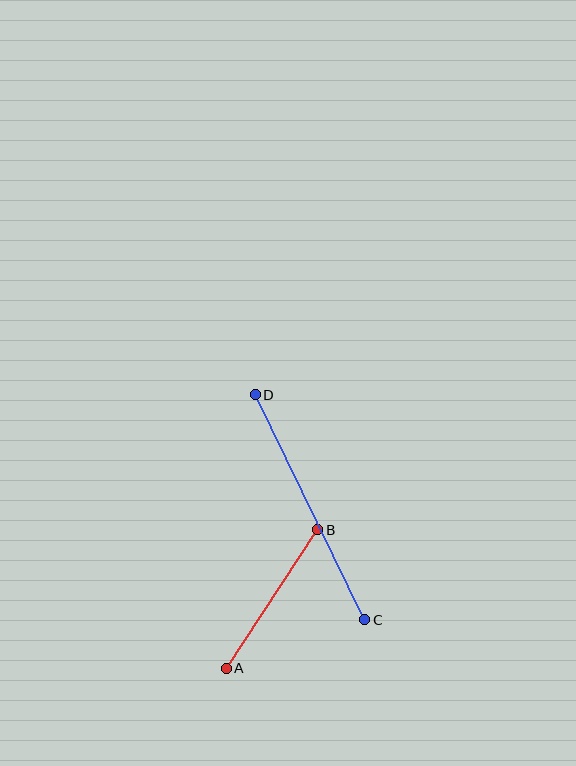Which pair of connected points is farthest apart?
Points C and D are farthest apart.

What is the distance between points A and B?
The distance is approximately 166 pixels.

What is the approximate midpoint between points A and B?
The midpoint is at approximately (272, 599) pixels.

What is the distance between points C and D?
The distance is approximately 250 pixels.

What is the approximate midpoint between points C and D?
The midpoint is at approximately (310, 507) pixels.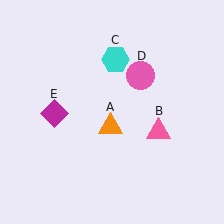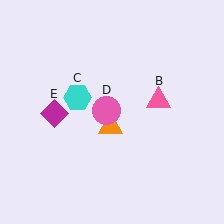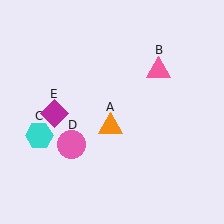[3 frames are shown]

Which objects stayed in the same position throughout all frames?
Orange triangle (object A) and magenta diamond (object E) remained stationary.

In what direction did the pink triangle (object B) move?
The pink triangle (object B) moved up.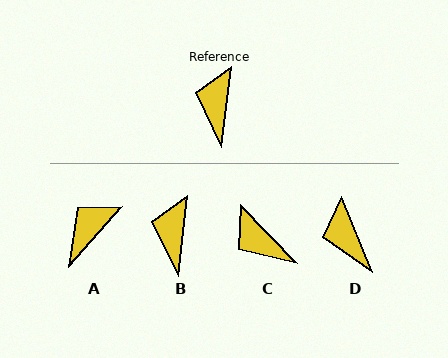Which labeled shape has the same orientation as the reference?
B.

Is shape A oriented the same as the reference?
No, it is off by about 34 degrees.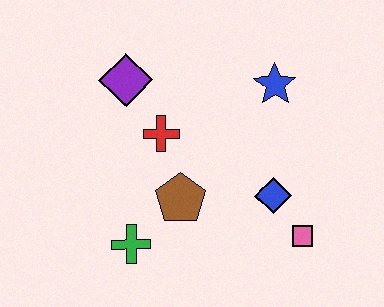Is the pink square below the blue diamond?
Yes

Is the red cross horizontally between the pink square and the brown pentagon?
No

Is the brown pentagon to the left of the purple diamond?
No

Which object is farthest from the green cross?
The blue star is farthest from the green cross.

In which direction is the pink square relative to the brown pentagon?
The pink square is to the right of the brown pentagon.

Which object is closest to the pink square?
The blue diamond is closest to the pink square.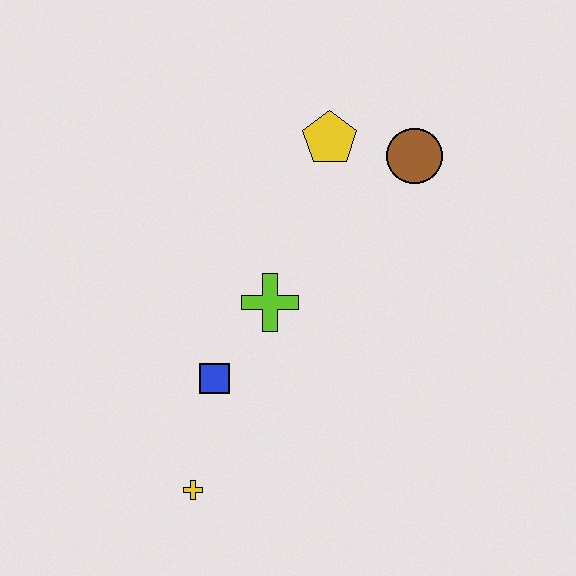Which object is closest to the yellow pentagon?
The brown circle is closest to the yellow pentagon.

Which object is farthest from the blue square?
The brown circle is farthest from the blue square.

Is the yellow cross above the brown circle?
No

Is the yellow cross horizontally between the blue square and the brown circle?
No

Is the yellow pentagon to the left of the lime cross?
No